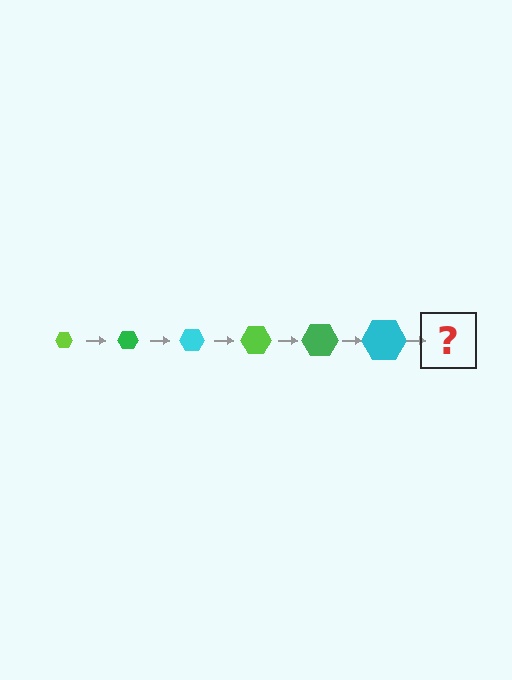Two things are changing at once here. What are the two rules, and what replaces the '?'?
The two rules are that the hexagon grows larger each step and the color cycles through lime, green, and cyan. The '?' should be a lime hexagon, larger than the previous one.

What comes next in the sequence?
The next element should be a lime hexagon, larger than the previous one.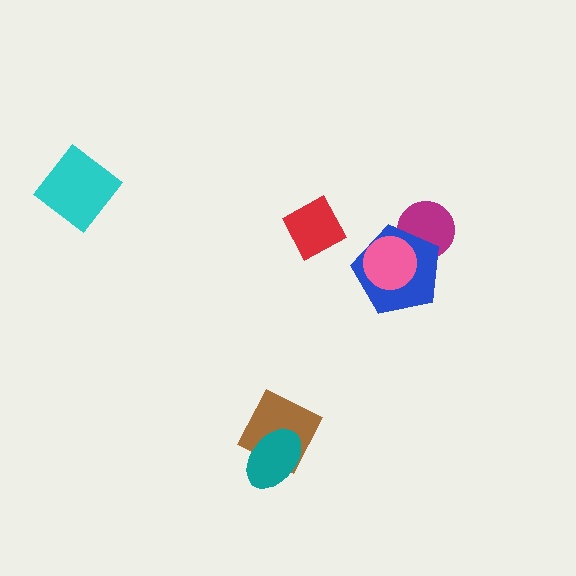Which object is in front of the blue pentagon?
The pink circle is in front of the blue pentagon.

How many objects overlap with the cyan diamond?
0 objects overlap with the cyan diamond.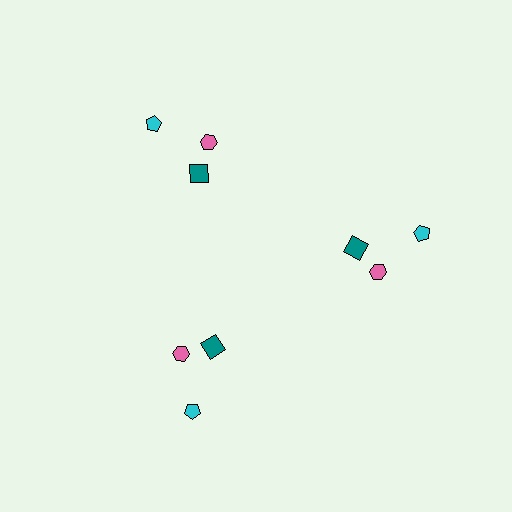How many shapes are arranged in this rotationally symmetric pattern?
There are 9 shapes, arranged in 3 groups of 3.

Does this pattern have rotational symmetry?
Yes, this pattern has 3-fold rotational symmetry. It looks the same after rotating 120 degrees around the center.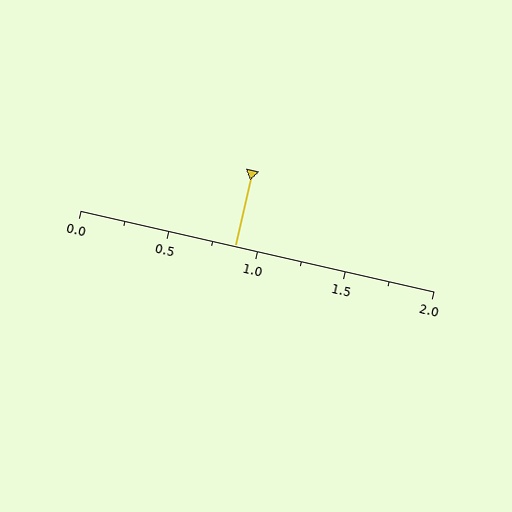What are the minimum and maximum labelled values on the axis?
The axis runs from 0.0 to 2.0.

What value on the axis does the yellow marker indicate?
The marker indicates approximately 0.88.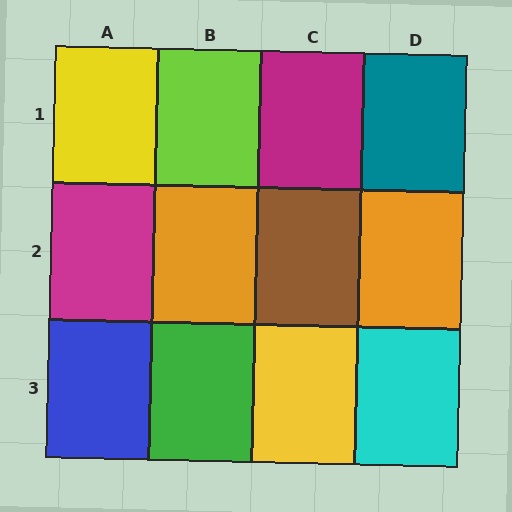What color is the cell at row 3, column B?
Green.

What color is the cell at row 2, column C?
Brown.